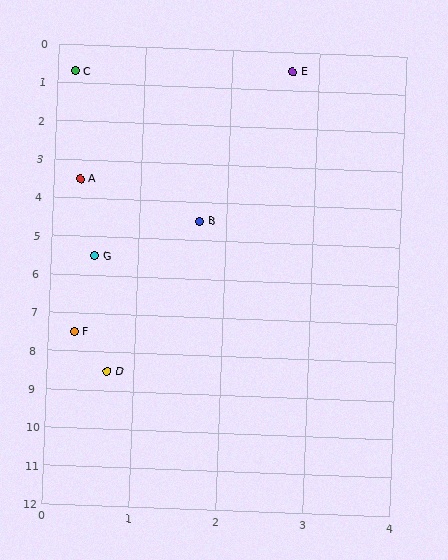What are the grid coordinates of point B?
Point B is at approximately (1.7, 4.5).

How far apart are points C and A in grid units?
Points C and A are about 2.8 grid units apart.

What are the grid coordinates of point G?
Point G is at approximately (0.5, 5.5).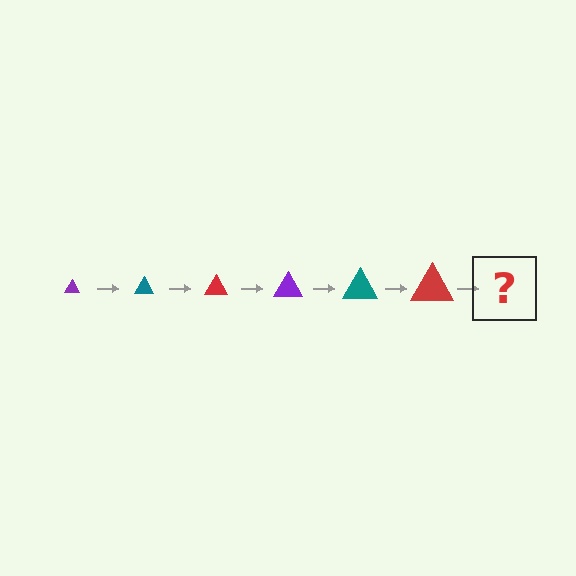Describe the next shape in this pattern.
It should be a purple triangle, larger than the previous one.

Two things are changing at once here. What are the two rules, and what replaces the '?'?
The two rules are that the triangle grows larger each step and the color cycles through purple, teal, and red. The '?' should be a purple triangle, larger than the previous one.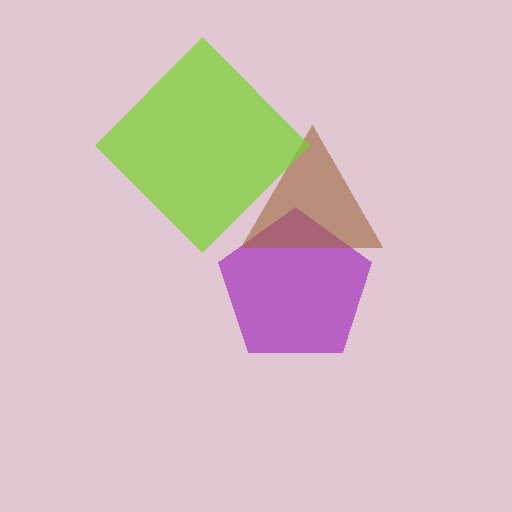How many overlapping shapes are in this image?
There are 3 overlapping shapes in the image.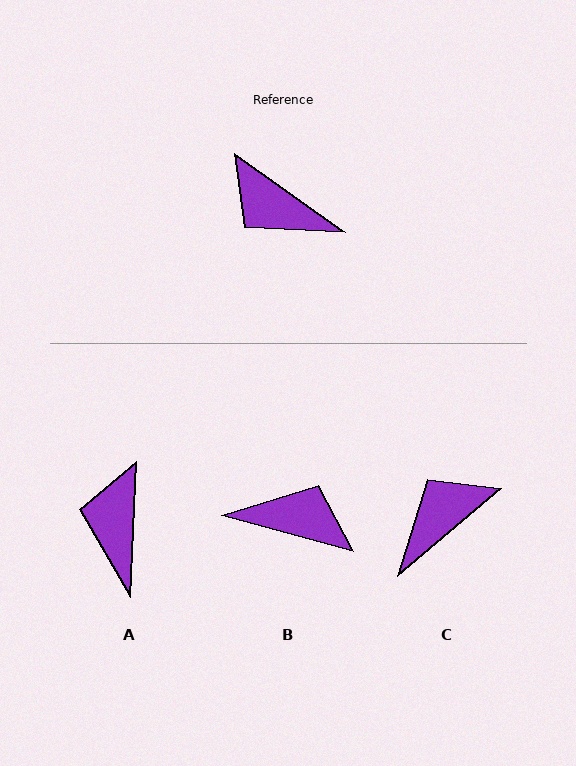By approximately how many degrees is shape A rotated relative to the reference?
Approximately 57 degrees clockwise.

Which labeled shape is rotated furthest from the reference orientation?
B, about 160 degrees away.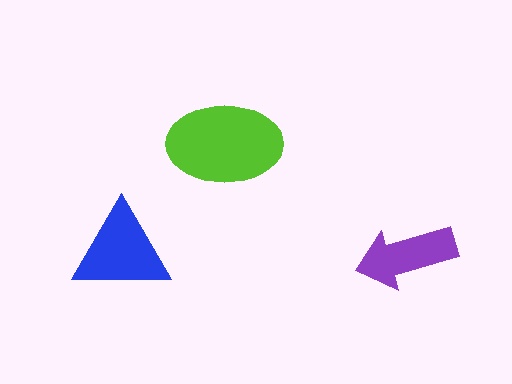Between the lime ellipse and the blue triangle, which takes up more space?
The lime ellipse.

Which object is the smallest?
The purple arrow.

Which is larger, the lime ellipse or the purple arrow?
The lime ellipse.